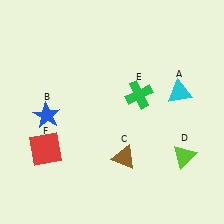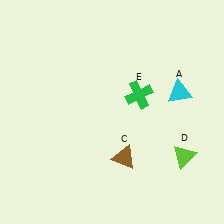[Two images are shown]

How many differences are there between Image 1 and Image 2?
There are 2 differences between the two images.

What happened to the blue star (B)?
The blue star (B) was removed in Image 2. It was in the bottom-left area of Image 1.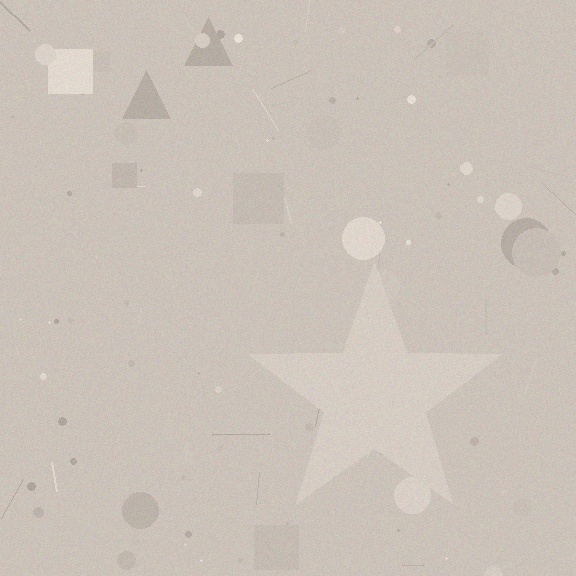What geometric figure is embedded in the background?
A star is embedded in the background.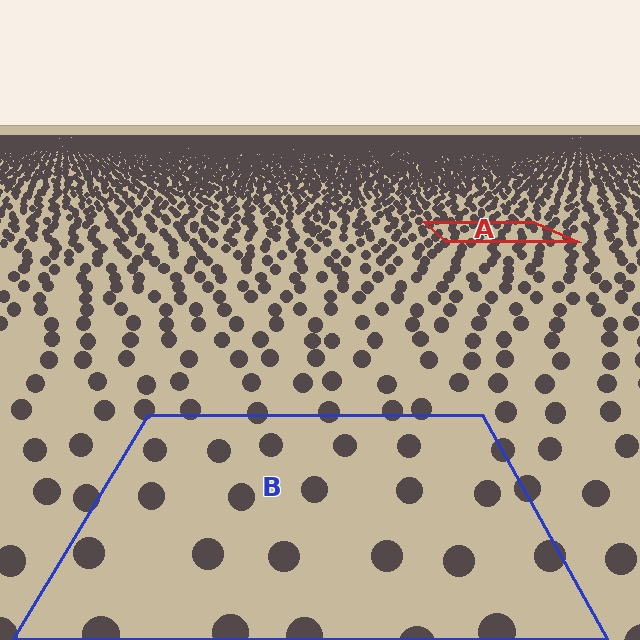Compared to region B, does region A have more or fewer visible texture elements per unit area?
Region A has more texture elements per unit area — they are packed more densely because it is farther away.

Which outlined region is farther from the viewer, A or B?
Region A is farther from the viewer — the texture elements inside it appear smaller and more densely packed.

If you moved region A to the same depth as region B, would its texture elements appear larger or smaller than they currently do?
They would appear larger. At a closer depth, the same texture elements are projected at a bigger on-screen size.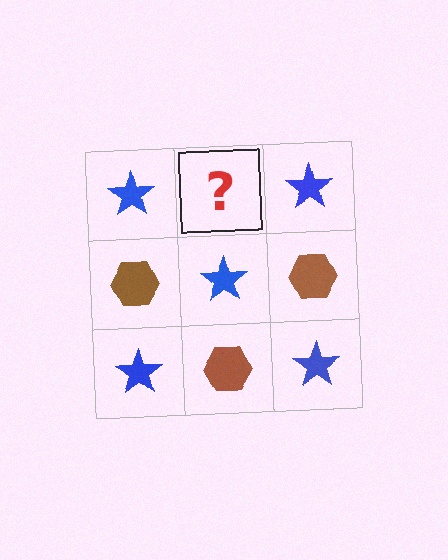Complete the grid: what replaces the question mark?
The question mark should be replaced with a brown hexagon.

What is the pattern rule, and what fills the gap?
The rule is that it alternates blue star and brown hexagon in a checkerboard pattern. The gap should be filled with a brown hexagon.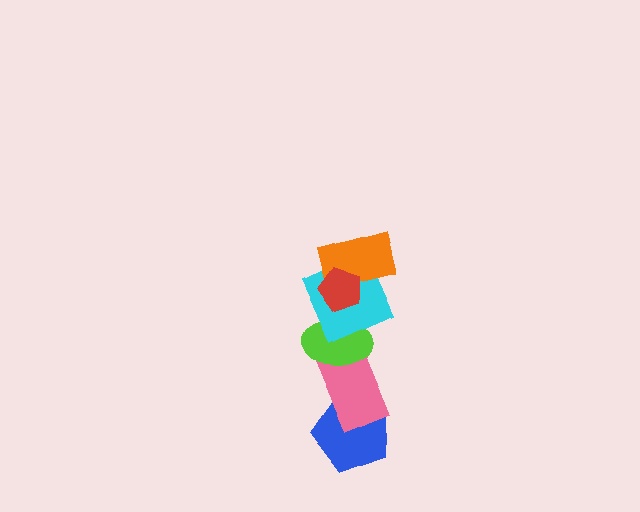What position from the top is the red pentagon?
The red pentagon is 1st from the top.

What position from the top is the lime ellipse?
The lime ellipse is 4th from the top.